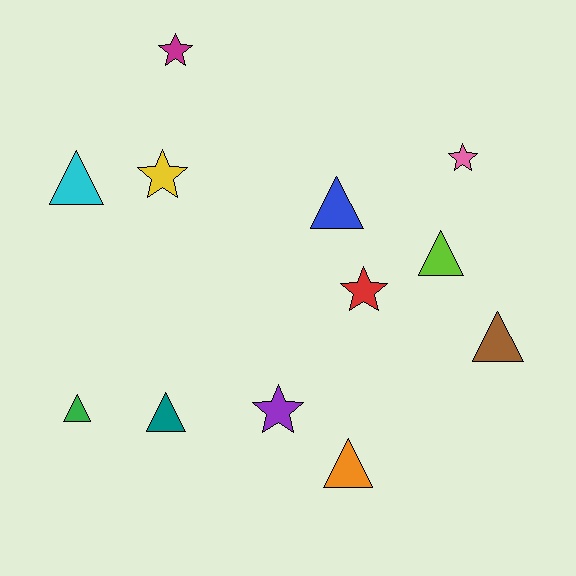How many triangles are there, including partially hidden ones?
There are 7 triangles.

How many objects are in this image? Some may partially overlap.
There are 12 objects.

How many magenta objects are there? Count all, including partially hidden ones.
There is 1 magenta object.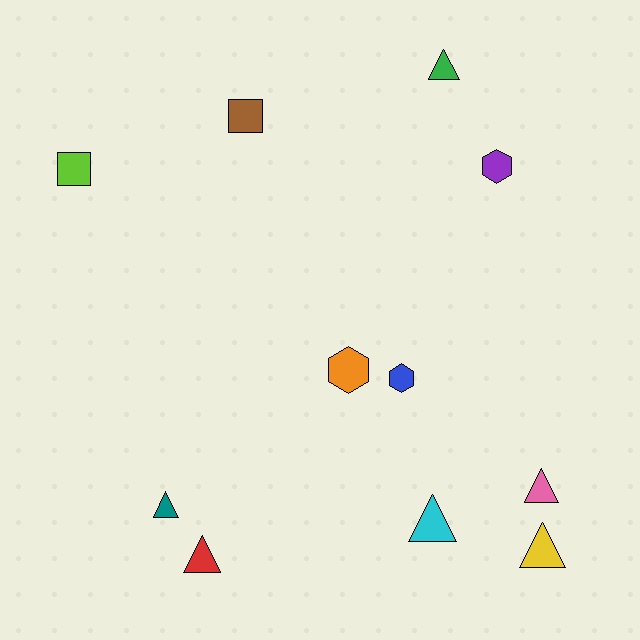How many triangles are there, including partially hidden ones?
There are 6 triangles.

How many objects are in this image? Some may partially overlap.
There are 11 objects.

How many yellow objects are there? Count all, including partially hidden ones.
There is 1 yellow object.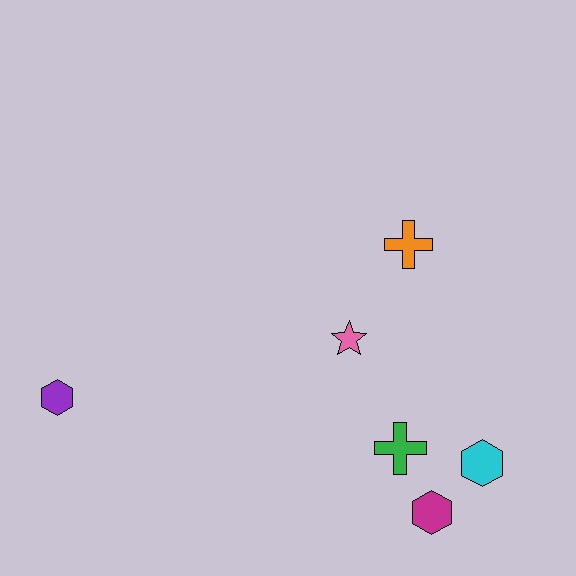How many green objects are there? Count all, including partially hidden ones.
There is 1 green object.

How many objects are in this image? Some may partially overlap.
There are 6 objects.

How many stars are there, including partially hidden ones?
There is 1 star.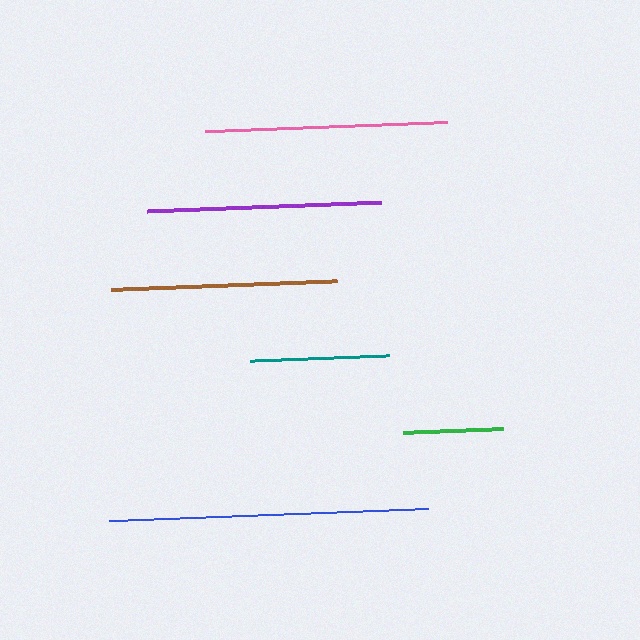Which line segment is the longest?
The blue line is the longest at approximately 320 pixels.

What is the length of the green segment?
The green segment is approximately 99 pixels long.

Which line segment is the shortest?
The green line is the shortest at approximately 99 pixels.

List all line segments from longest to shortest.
From longest to shortest: blue, pink, purple, brown, teal, green.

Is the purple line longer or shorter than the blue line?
The blue line is longer than the purple line.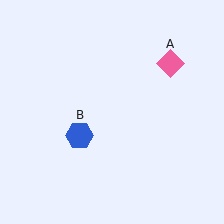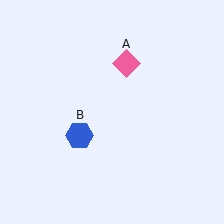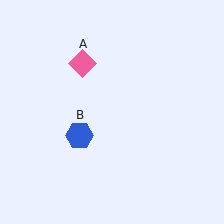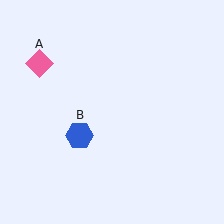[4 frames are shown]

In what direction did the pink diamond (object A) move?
The pink diamond (object A) moved left.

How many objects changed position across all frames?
1 object changed position: pink diamond (object A).